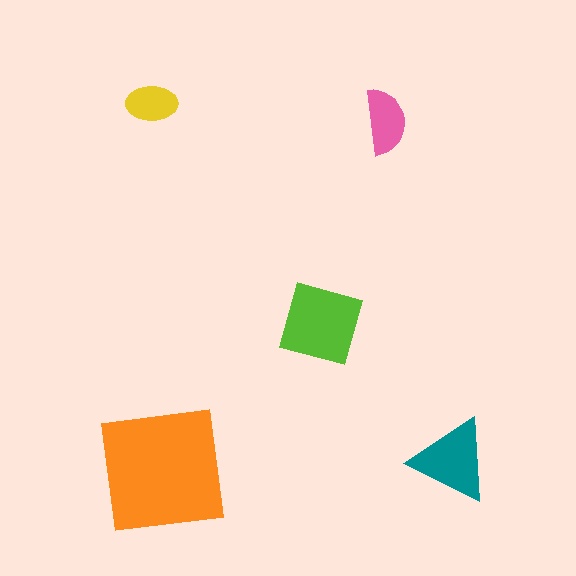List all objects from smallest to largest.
The yellow ellipse, the pink semicircle, the teal triangle, the lime diamond, the orange square.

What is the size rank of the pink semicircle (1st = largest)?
4th.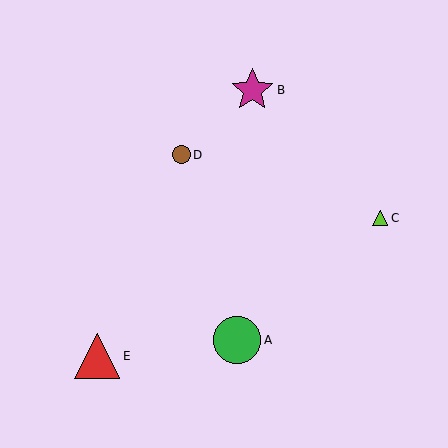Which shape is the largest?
The green circle (labeled A) is the largest.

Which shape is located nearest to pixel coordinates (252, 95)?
The magenta star (labeled B) at (252, 90) is nearest to that location.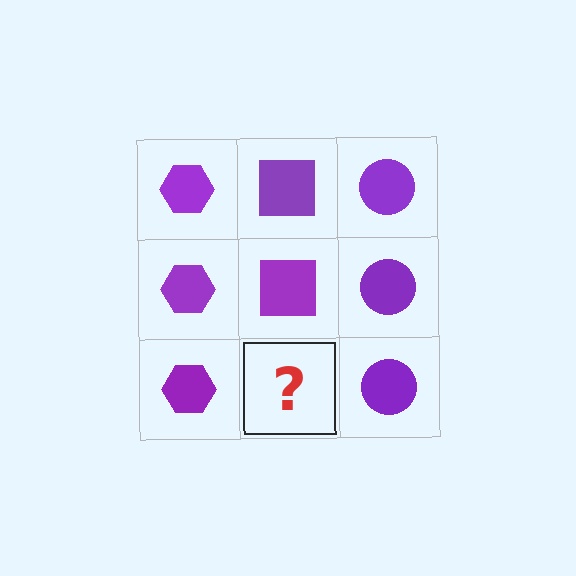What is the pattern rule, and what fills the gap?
The rule is that each column has a consistent shape. The gap should be filled with a purple square.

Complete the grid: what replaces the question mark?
The question mark should be replaced with a purple square.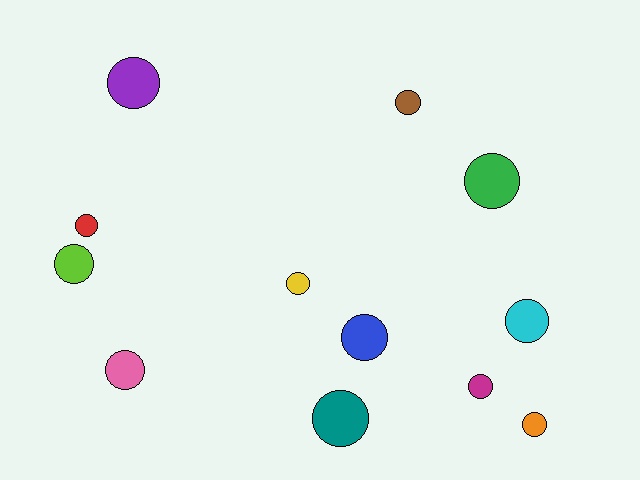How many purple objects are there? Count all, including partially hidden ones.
There is 1 purple object.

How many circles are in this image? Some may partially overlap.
There are 12 circles.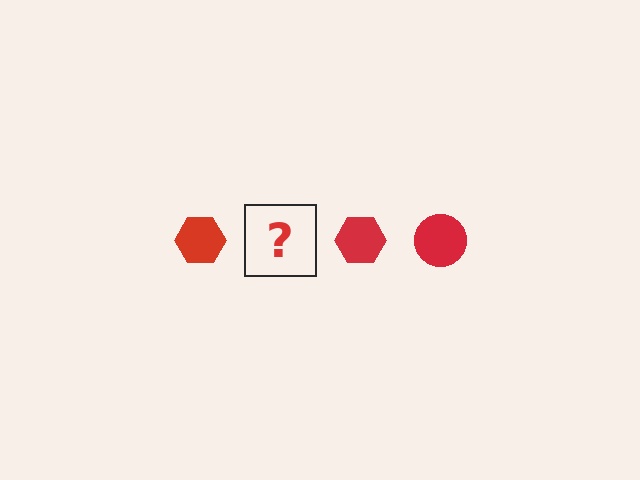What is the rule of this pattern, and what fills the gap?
The rule is that the pattern cycles through hexagon, circle shapes in red. The gap should be filled with a red circle.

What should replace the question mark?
The question mark should be replaced with a red circle.